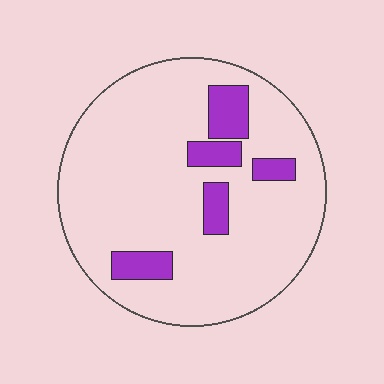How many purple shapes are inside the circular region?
5.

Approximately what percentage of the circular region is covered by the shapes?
Approximately 15%.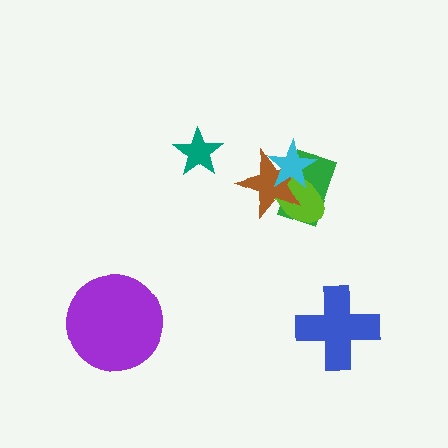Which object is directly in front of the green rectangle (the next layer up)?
The lime ellipse is directly in front of the green rectangle.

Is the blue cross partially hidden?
No, no other shape covers it.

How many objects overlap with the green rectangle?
3 objects overlap with the green rectangle.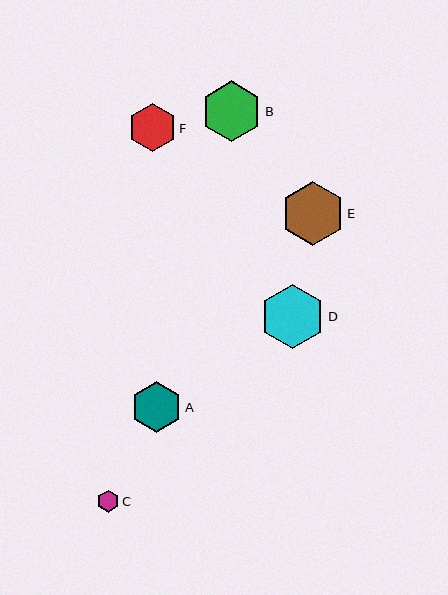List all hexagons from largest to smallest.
From largest to smallest: D, E, B, A, F, C.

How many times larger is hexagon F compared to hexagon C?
Hexagon F is approximately 2.2 times the size of hexagon C.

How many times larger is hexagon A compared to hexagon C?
Hexagon A is approximately 2.3 times the size of hexagon C.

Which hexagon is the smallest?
Hexagon C is the smallest with a size of approximately 22 pixels.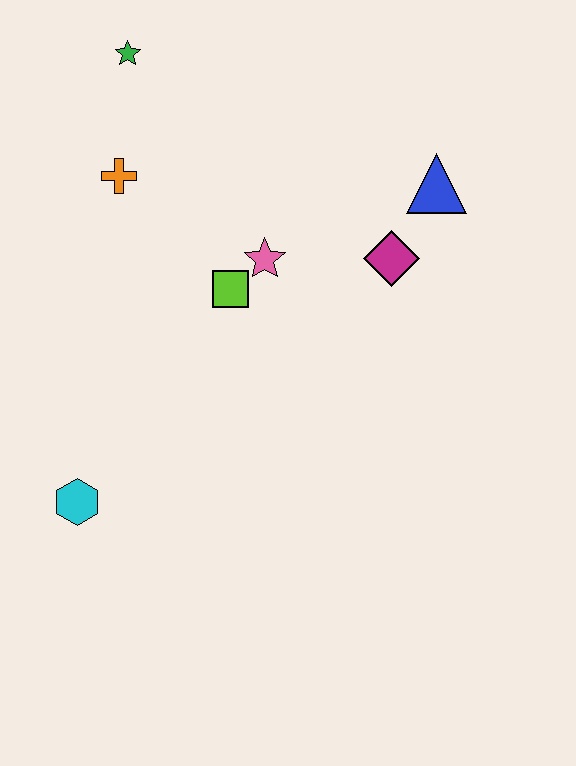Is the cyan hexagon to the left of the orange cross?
Yes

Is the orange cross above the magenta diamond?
Yes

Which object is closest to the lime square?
The pink star is closest to the lime square.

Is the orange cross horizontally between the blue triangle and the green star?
No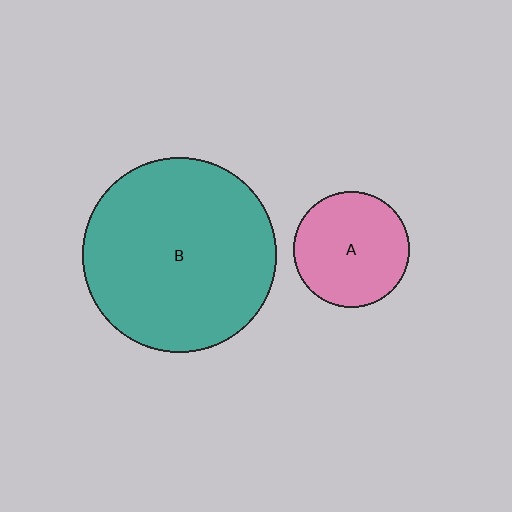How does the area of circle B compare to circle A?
Approximately 2.8 times.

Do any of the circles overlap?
No, none of the circles overlap.